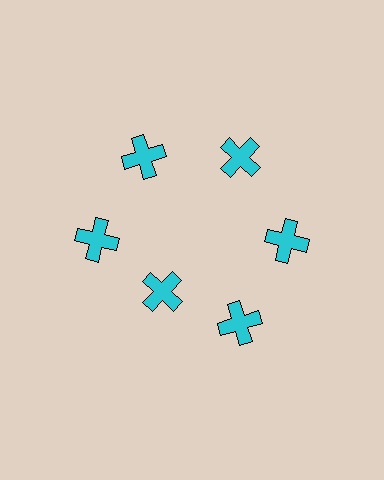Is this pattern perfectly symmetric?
No. The 6 cyan crosses are arranged in a ring, but one element near the 7 o'clock position is pulled inward toward the center, breaking the 6-fold rotational symmetry.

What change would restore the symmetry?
The symmetry would be restored by moving it outward, back onto the ring so that all 6 crosses sit at equal angles and equal distance from the center.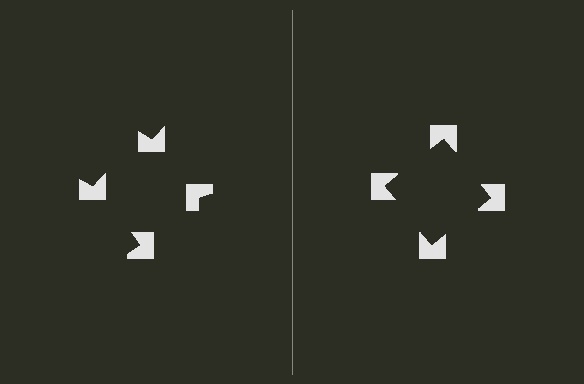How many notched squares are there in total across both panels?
8 — 4 on each side.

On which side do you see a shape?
An illusory square appears on the right side. On the left side the wedge cuts are rotated, so no coherent shape forms.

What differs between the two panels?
The notched squares are positioned identically on both sides; only the wedge orientations differ. On the right they align to a square; on the left they are misaligned.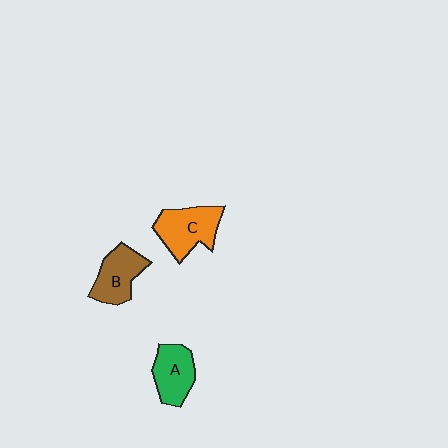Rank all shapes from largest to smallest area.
From largest to smallest: C (orange), B (brown), A (green).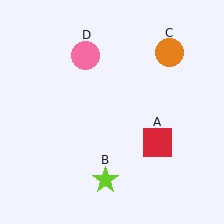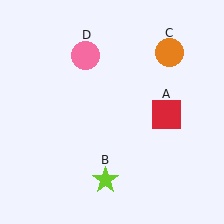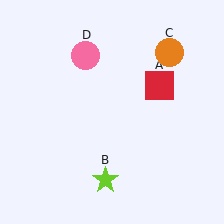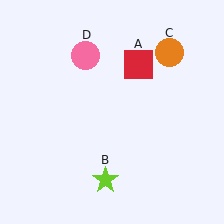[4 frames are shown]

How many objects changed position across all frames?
1 object changed position: red square (object A).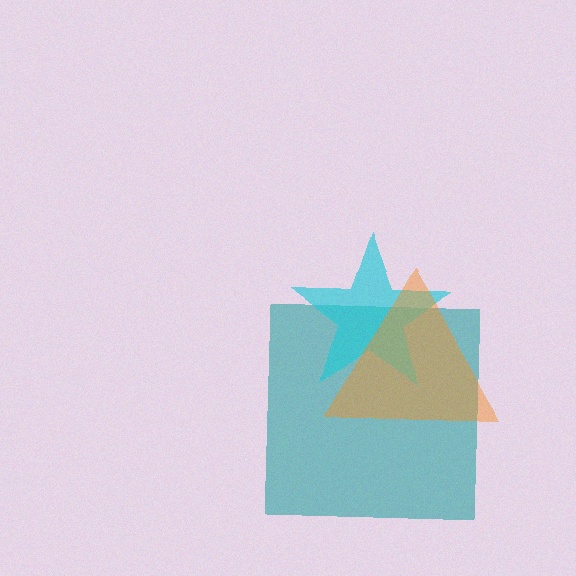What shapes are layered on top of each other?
The layered shapes are: a teal square, a cyan star, an orange triangle.